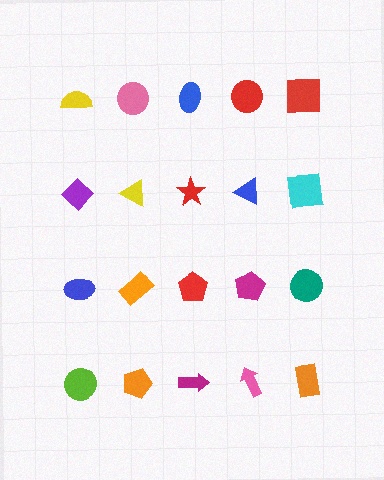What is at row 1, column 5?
A red square.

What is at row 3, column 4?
A magenta pentagon.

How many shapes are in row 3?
5 shapes.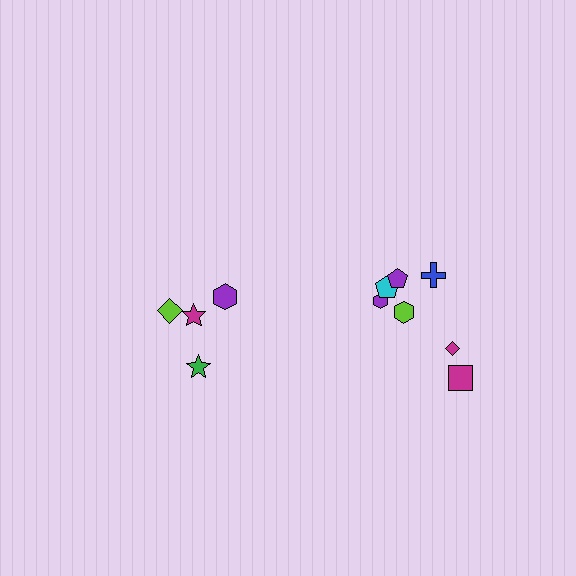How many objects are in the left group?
There are 4 objects.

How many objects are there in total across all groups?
There are 11 objects.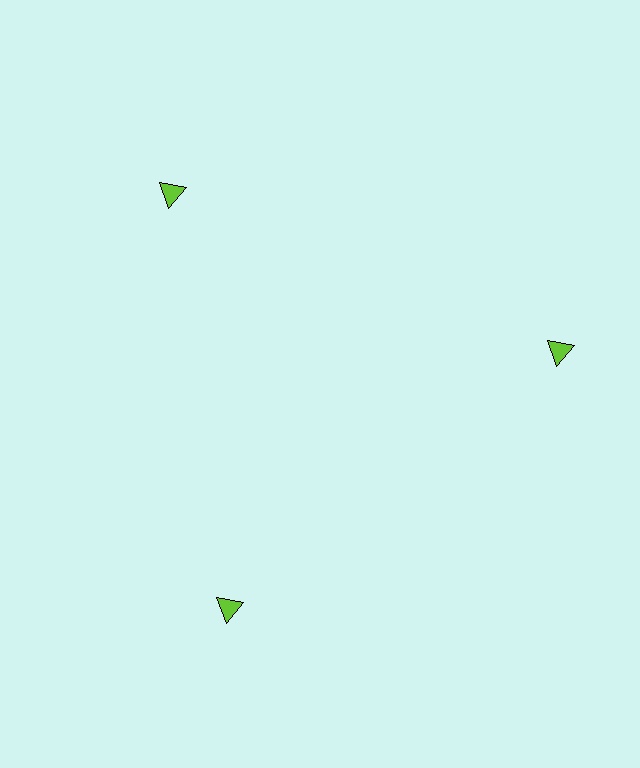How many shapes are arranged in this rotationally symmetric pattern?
There are 3 shapes, arranged in 3 groups of 1.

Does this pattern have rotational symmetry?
Yes, this pattern has 3-fold rotational symmetry. It looks the same after rotating 120 degrees around the center.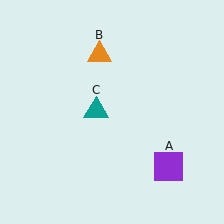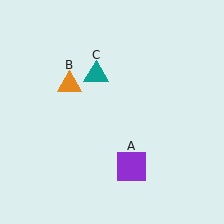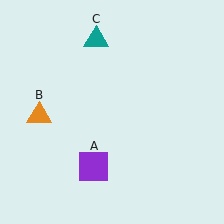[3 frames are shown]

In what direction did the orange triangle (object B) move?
The orange triangle (object B) moved down and to the left.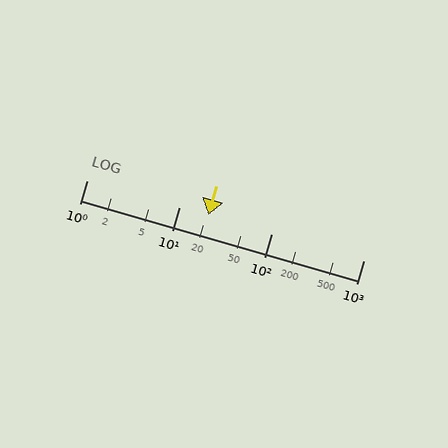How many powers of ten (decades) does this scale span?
The scale spans 3 decades, from 1 to 1000.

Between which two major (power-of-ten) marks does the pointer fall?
The pointer is between 10 and 100.